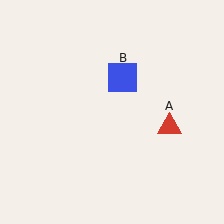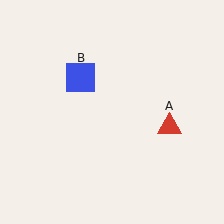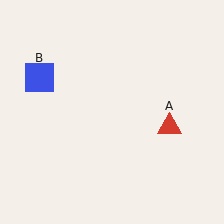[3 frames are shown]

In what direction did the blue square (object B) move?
The blue square (object B) moved left.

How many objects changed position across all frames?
1 object changed position: blue square (object B).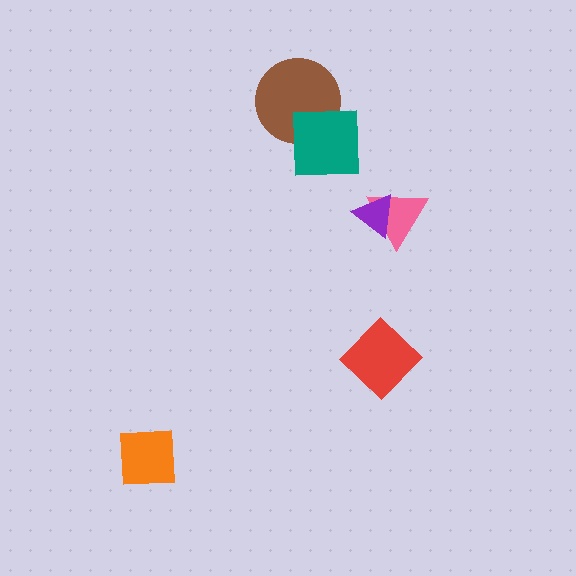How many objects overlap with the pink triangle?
1 object overlaps with the pink triangle.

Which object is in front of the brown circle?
The teal square is in front of the brown circle.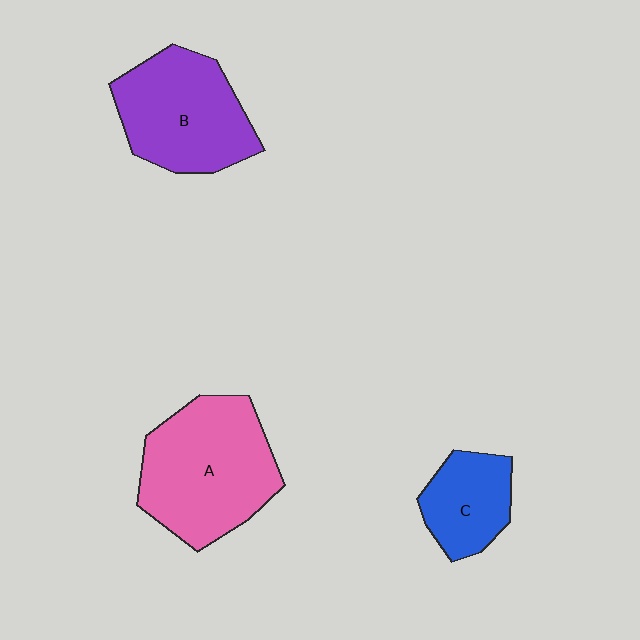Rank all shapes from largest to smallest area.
From largest to smallest: A (pink), B (purple), C (blue).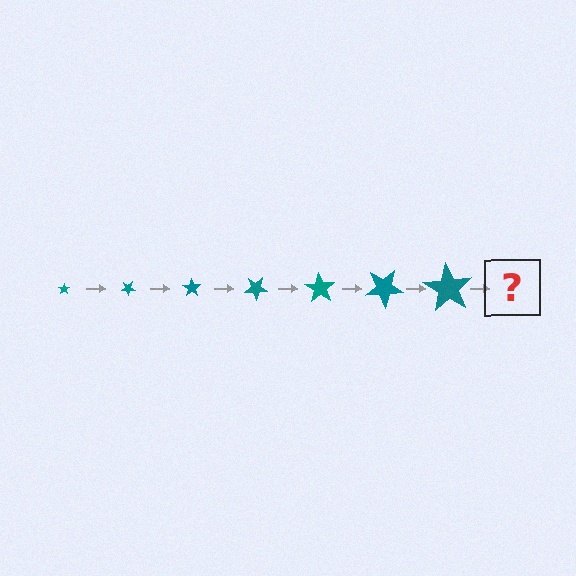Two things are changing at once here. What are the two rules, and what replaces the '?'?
The two rules are that the star grows larger each step and it rotates 35 degrees each step. The '?' should be a star, larger than the previous one and rotated 245 degrees from the start.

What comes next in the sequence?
The next element should be a star, larger than the previous one and rotated 245 degrees from the start.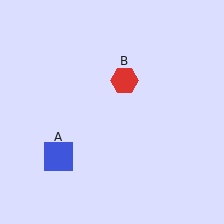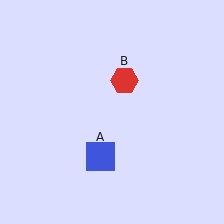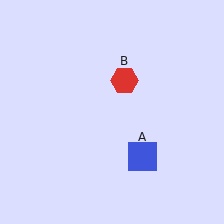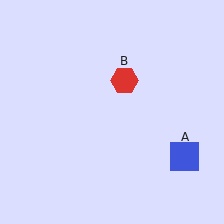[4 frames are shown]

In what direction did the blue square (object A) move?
The blue square (object A) moved right.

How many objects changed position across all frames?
1 object changed position: blue square (object A).